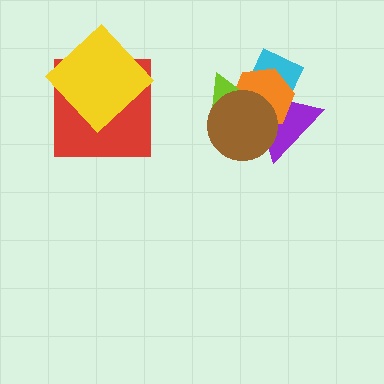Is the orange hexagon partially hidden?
Yes, it is partially covered by another shape.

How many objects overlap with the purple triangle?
4 objects overlap with the purple triangle.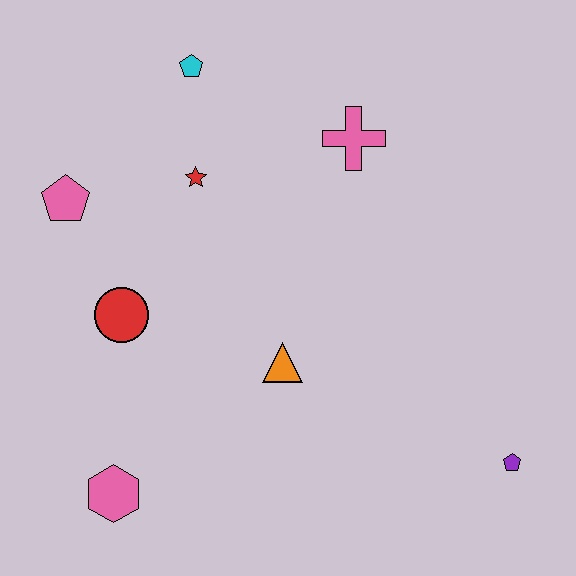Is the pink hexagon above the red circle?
No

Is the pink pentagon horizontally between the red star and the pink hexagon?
No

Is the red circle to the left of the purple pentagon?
Yes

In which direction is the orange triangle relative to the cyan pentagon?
The orange triangle is below the cyan pentagon.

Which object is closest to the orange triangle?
The red circle is closest to the orange triangle.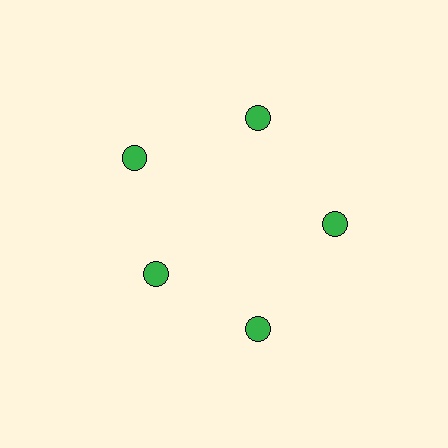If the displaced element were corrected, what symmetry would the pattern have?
It would have 5-fold rotational symmetry — the pattern would map onto itself every 72 degrees.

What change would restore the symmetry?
The symmetry would be restored by moving it outward, back onto the ring so that all 5 circles sit at equal angles and equal distance from the center.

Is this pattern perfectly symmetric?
No. The 5 green circles are arranged in a ring, but one element near the 8 o'clock position is pulled inward toward the center, breaking the 5-fold rotational symmetry.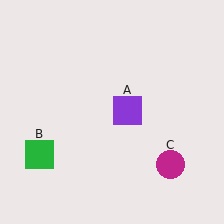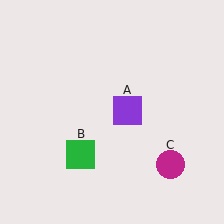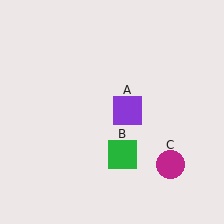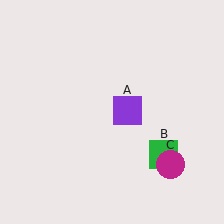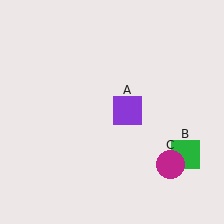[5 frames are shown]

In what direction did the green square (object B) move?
The green square (object B) moved right.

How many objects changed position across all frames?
1 object changed position: green square (object B).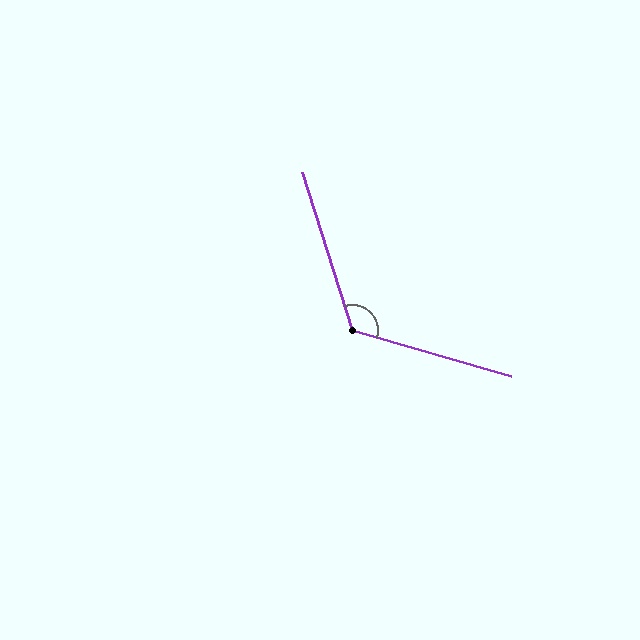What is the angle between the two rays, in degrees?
Approximately 124 degrees.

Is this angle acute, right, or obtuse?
It is obtuse.